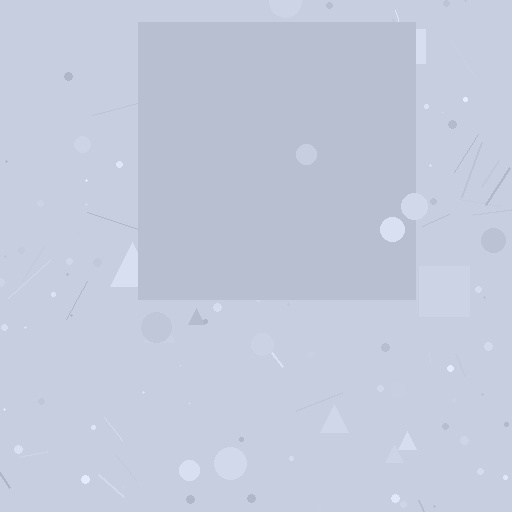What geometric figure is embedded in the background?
A square is embedded in the background.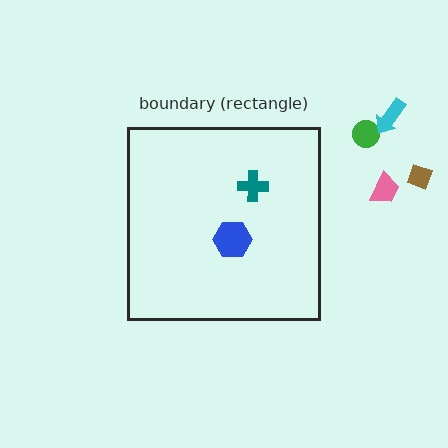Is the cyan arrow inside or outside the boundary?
Outside.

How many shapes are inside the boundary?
2 inside, 4 outside.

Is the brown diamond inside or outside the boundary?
Outside.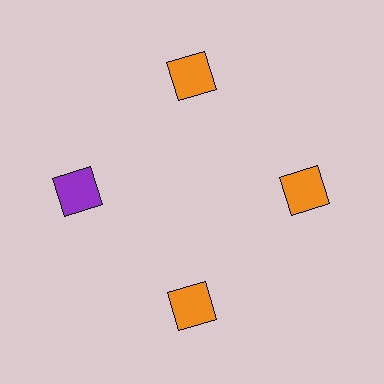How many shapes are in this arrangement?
There are 4 shapes arranged in a ring pattern.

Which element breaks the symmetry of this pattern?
The purple square at roughly the 9 o'clock position breaks the symmetry. All other shapes are orange squares.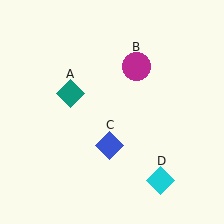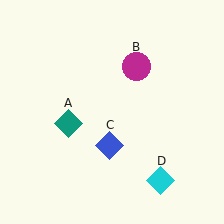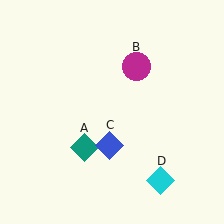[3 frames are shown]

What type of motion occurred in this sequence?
The teal diamond (object A) rotated counterclockwise around the center of the scene.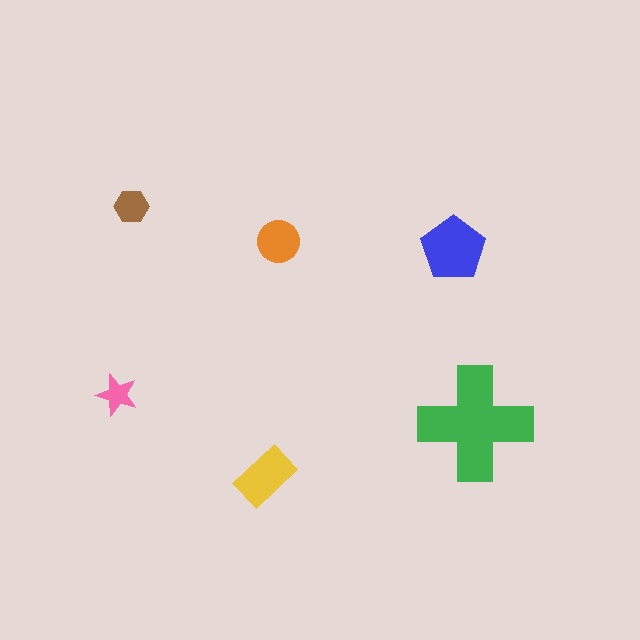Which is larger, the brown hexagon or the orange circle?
The orange circle.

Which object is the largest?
The green cross.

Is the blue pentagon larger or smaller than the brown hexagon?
Larger.